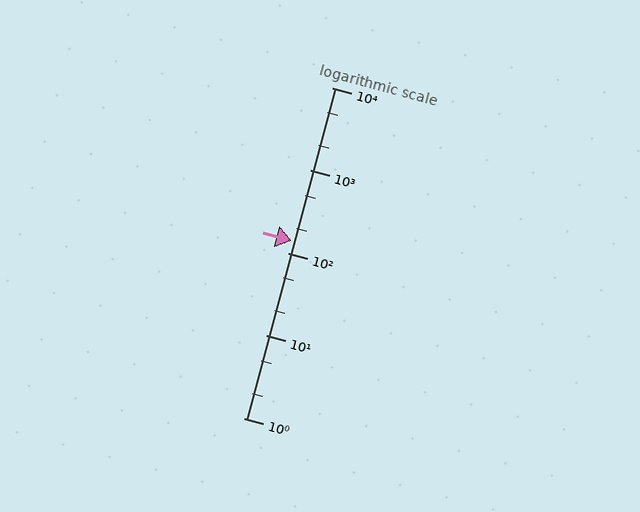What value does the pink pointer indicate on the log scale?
The pointer indicates approximately 140.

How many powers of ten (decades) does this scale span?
The scale spans 4 decades, from 1 to 10000.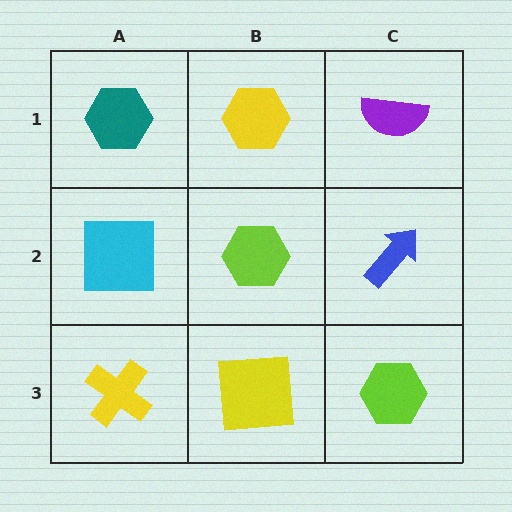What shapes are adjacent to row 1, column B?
A lime hexagon (row 2, column B), a teal hexagon (row 1, column A), a purple semicircle (row 1, column C).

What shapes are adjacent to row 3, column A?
A cyan square (row 2, column A), a yellow square (row 3, column B).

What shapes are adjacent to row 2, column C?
A purple semicircle (row 1, column C), a lime hexagon (row 3, column C), a lime hexagon (row 2, column B).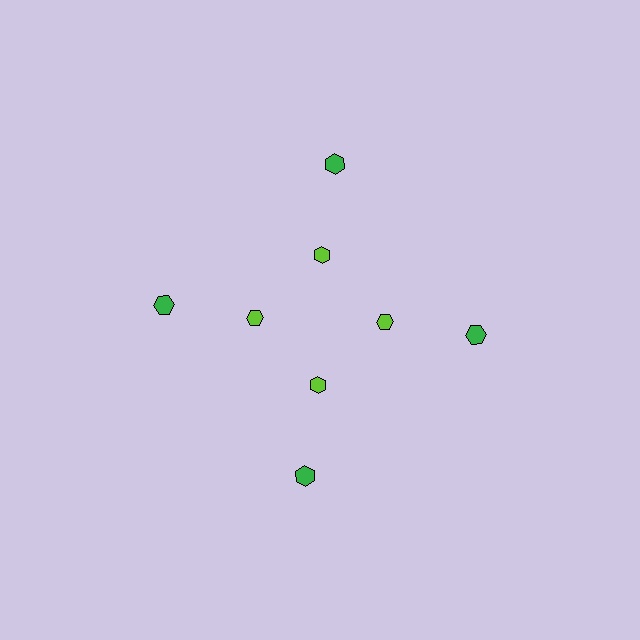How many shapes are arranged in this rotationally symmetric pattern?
There are 8 shapes, arranged in 4 groups of 2.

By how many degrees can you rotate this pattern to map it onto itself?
The pattern maps onto itself every 90 degrees of rotation.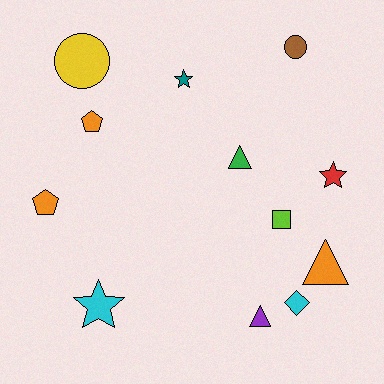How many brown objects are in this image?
There is 1 brown object.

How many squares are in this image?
There is 1 square.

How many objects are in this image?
There are 12 objects.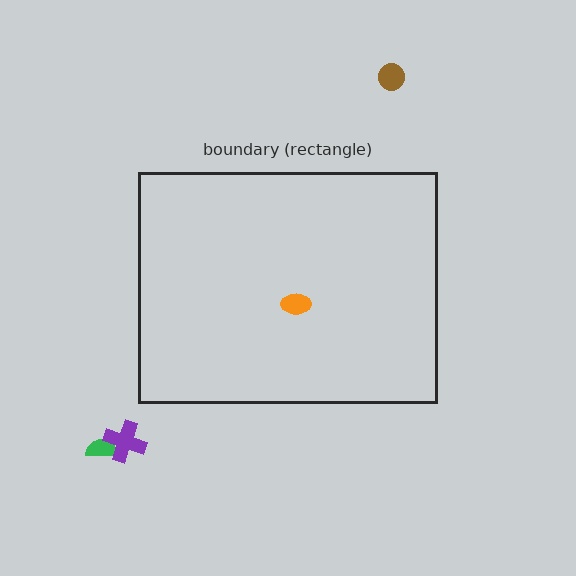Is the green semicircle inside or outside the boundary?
Outside.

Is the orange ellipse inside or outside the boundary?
Inside.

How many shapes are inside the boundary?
1 inside, 3 outside.